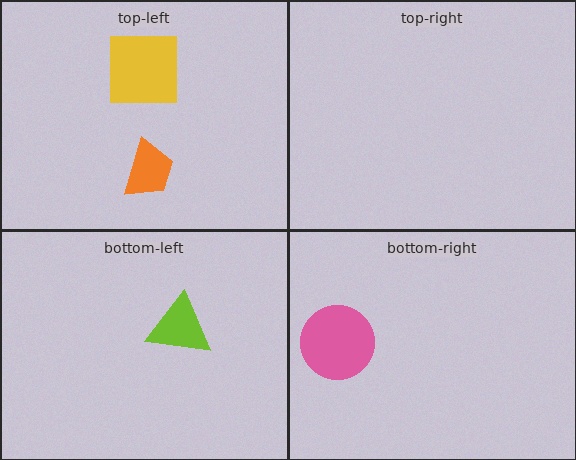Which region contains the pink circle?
The bottom-right region.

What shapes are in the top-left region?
The orange trapezoid, the yellow square.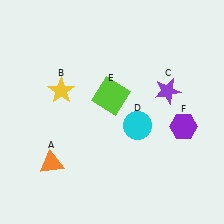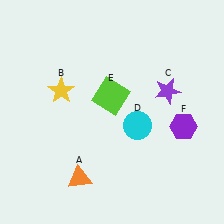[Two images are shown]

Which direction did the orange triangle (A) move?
The orange triangle (A) moved right.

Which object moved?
The orange triangle (A) moved right.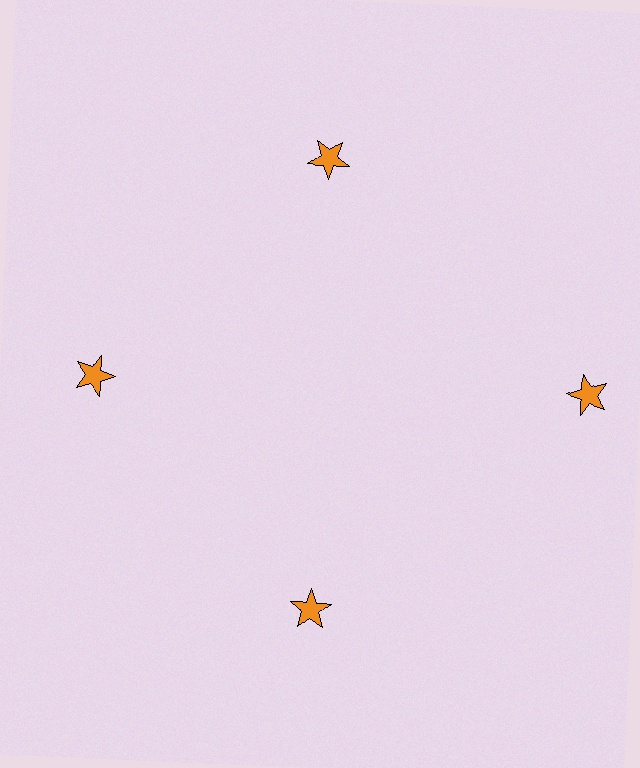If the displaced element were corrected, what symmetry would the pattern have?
It would have 4-fold rotational symmetry — the pattern would map onto itself every 90 degrees.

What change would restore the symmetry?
The symmetry would be restored by moving it inward, back onto the ring so that all 4 stars sit at equal angles and equal distance from the center.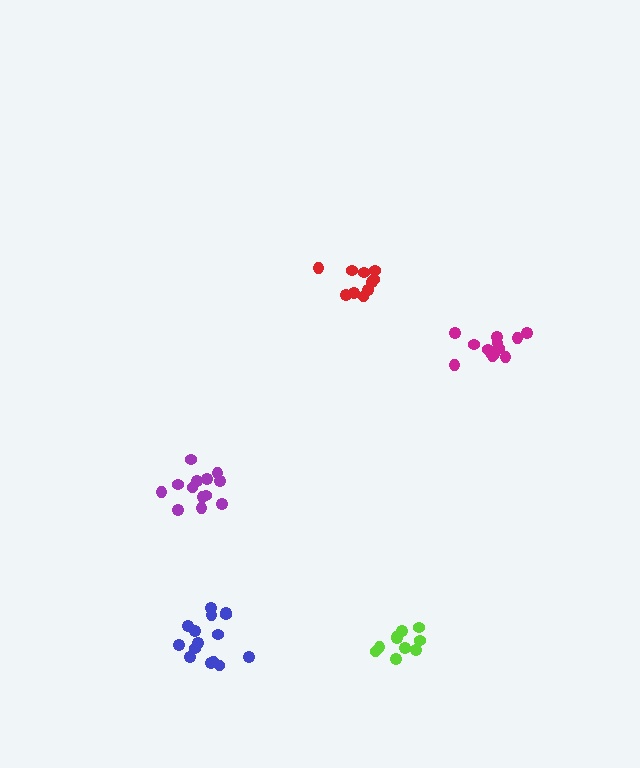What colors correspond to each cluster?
The clusters are colored: red, lime, blue, magenta, purple.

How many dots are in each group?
Group 1: 10 dots, Group 2: 10 dots, Group 3: 15 dots, Group 4: 13 dots, Group 5: 13 dots (61 total).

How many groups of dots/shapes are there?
There are 5 groups.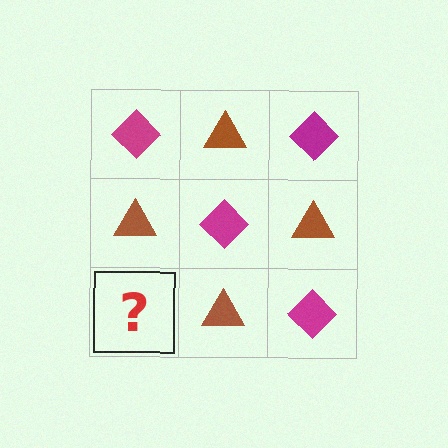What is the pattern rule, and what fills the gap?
The rule is that it alternates magenta diamond and brown triangle in a checkerboard pattern. The gap should be filled with a magenta diamond.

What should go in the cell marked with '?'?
The missing cell should contain a magenta diamond.